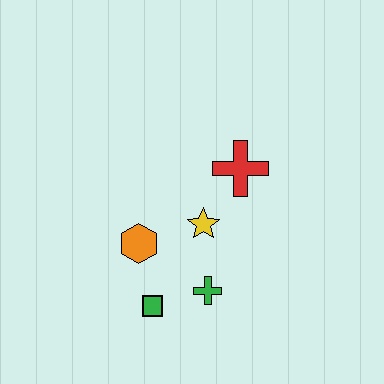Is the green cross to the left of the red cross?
Yes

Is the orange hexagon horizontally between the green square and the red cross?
No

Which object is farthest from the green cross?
The red cross is farthest from the green cross.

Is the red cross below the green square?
No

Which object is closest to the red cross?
The yellow star is closest to the red cross.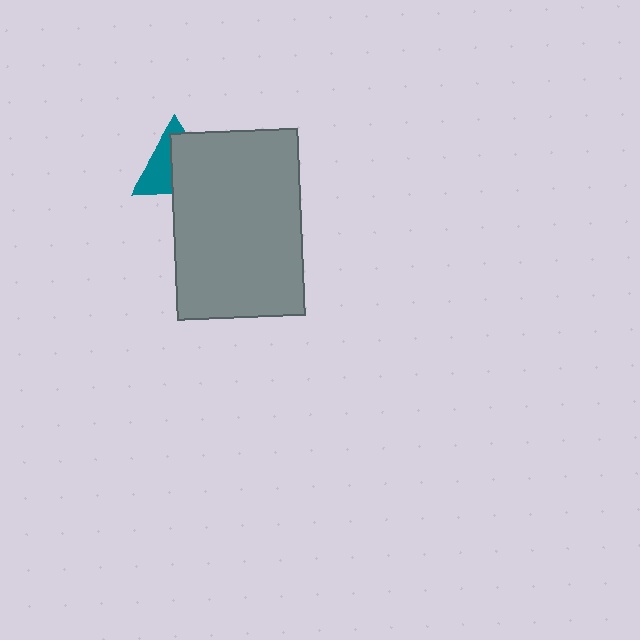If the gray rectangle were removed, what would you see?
You would see the complete teal triangle.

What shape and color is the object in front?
The object in front is a gray rectangle.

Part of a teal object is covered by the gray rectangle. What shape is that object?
It is a triangle.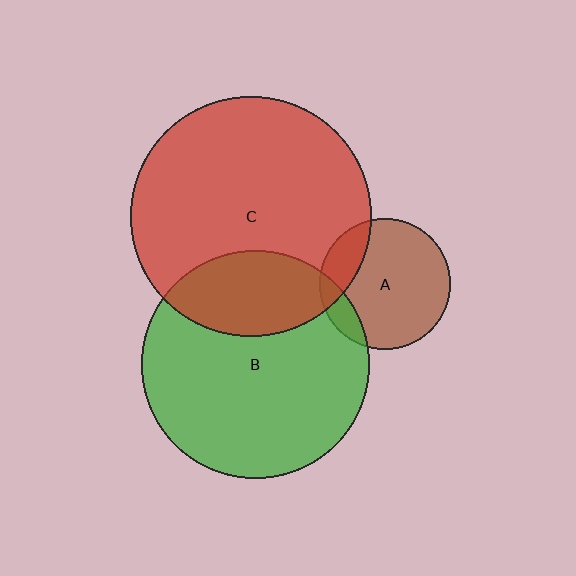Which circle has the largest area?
Circle C (red).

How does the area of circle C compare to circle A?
Approximately 3.4 times.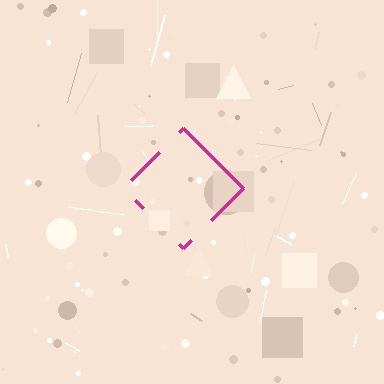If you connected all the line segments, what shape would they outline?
They would outline a diamond.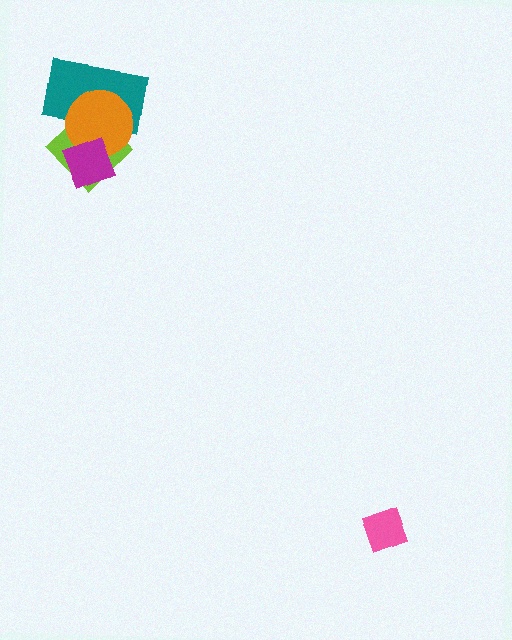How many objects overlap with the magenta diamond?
3 objects overlap with the magenta diamond.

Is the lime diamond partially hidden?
Yes, it is partially covered by another shape.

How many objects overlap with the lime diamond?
3 objects overlap with the lime diamond.